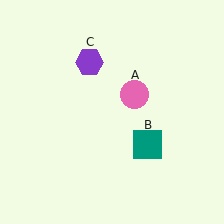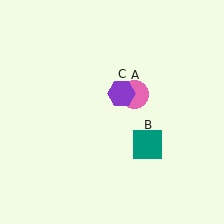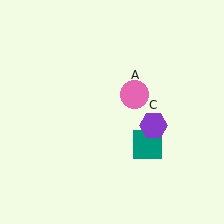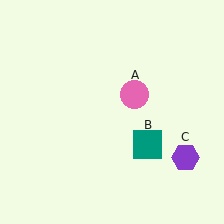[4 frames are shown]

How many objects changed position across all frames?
1 object changed position: purple hexagon (object C).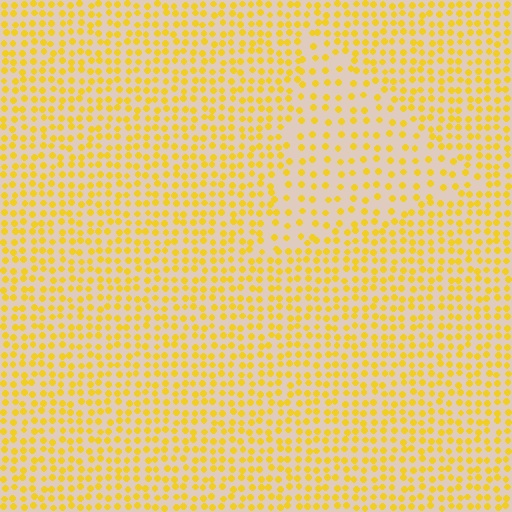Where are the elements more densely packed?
The elements are more densely packed outside the triangle boundary.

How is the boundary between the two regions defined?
The boundary is defined by a change in element density (approximately 1.8x ratio). All elements are the same color, size, and shape.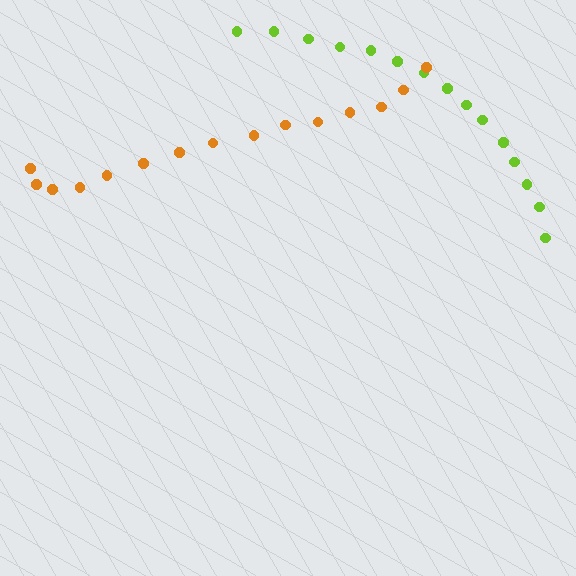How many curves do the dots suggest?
There are 2 distinct paths.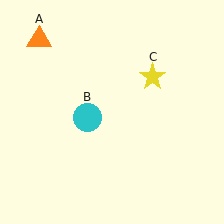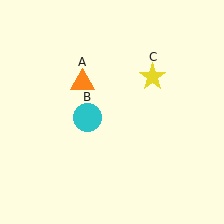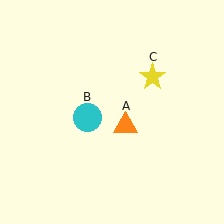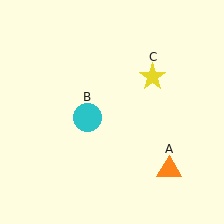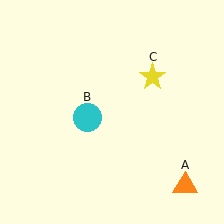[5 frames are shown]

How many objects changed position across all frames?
1 object changed position: orange triangle (object A).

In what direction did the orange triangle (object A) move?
The orange triangle (object A) moved down and to the right.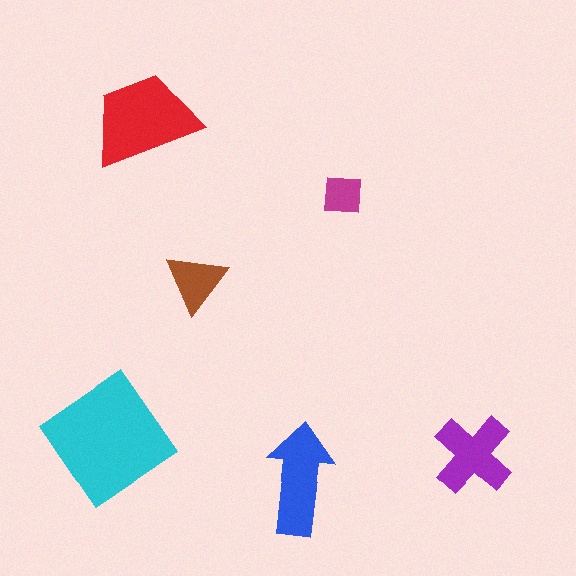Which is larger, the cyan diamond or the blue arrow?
The cyan diamond.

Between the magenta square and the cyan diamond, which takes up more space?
The cyan diamond.